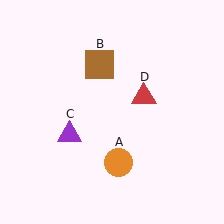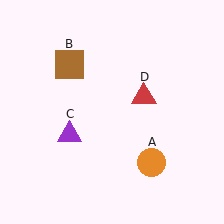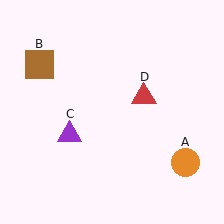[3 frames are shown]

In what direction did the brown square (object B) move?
The brown square (object B) moved left.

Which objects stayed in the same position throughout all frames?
Purple triangle (object C) and red triangle (object D) remained stationary.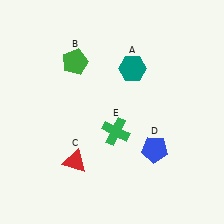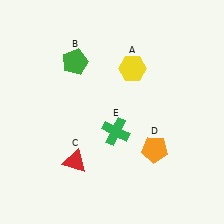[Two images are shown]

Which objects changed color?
A changed from teal to yellow. D changed from blue to orange.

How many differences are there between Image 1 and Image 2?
There are 2 differences between the two images.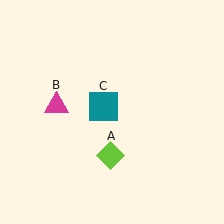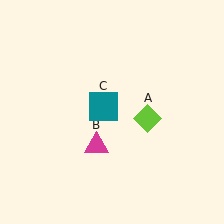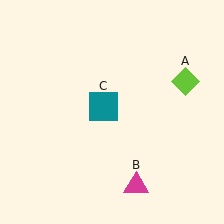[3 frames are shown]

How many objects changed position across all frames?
2 objects changed position: lime diamond (object A), magenta triangle (object B).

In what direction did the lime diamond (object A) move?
The lime diamond (object A) moved up and to the right.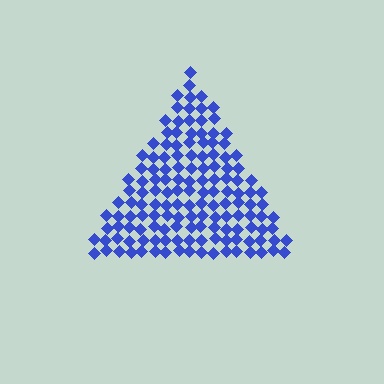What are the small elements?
The small elements are diamonds.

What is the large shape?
The large shape is a triangle.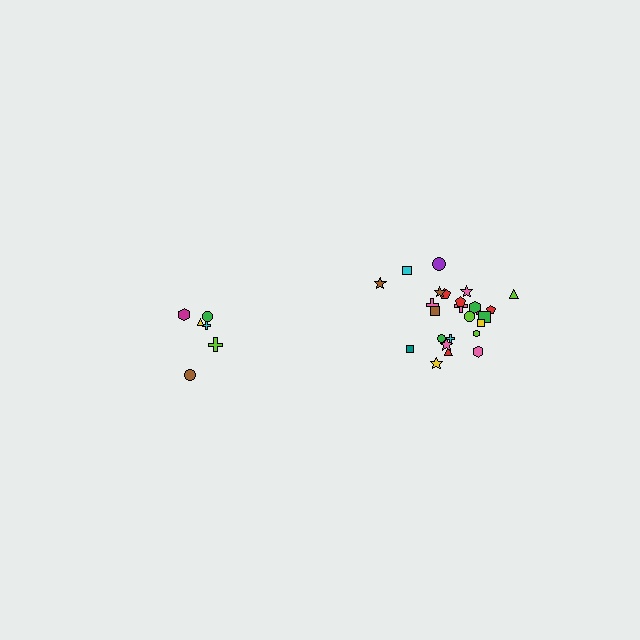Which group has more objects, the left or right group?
The right group.